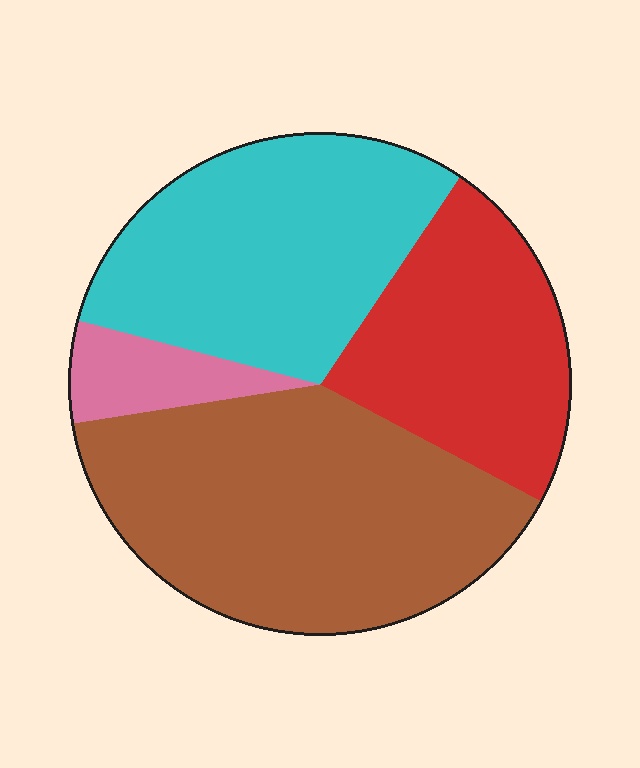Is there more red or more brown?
Brown.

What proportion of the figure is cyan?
Cyan covers about 30% of the figure.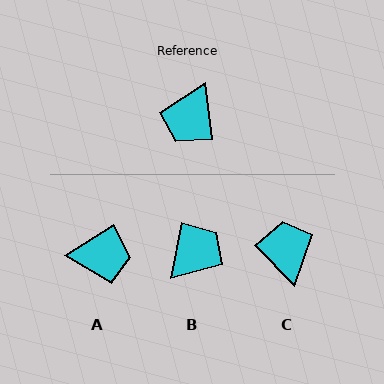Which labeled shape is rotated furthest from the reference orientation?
B, about 162 degrees away.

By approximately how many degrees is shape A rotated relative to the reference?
Approximately 115 degrees counter-clockwise.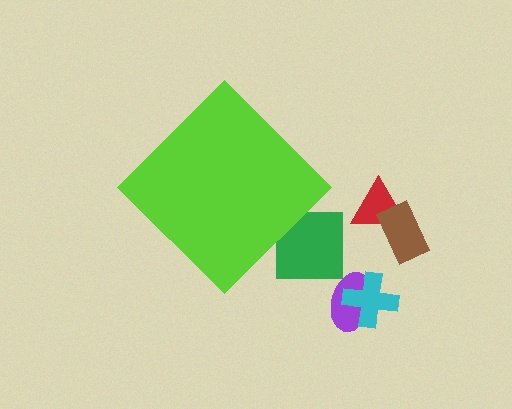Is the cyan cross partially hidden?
No, the cyan cross is fully visible.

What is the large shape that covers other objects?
A lime diamond.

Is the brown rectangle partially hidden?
No, the brown rectangle is fully visible.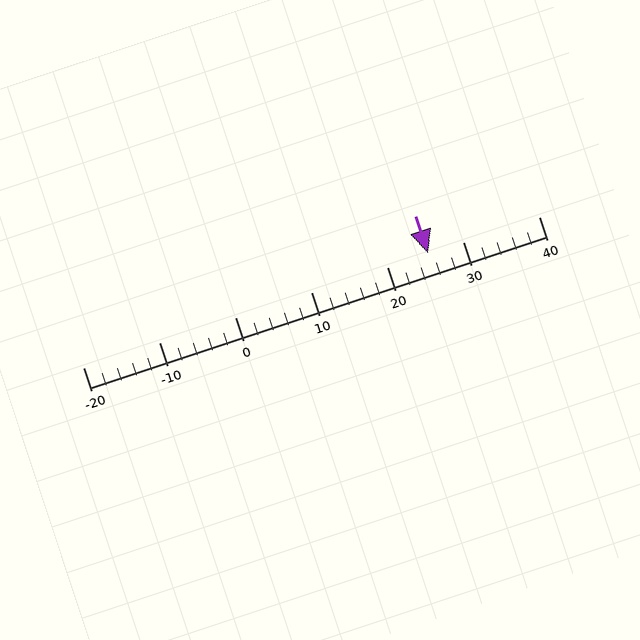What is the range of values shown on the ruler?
The ruler shows values from -20 to 40.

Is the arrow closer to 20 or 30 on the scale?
The arrow is closer to 30.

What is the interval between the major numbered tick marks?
The major tick marks are spaced 10 units apart.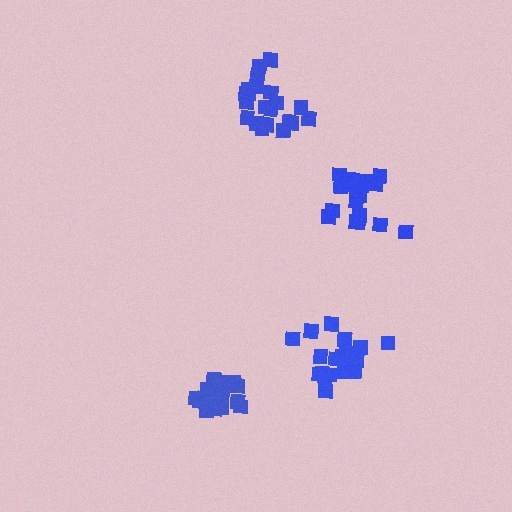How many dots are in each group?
Group 1: 18 dots, Group 2: 18 dots, Group 3: 21 dots, Group 4: 19 dots (76 total).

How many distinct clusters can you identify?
There are 4 distinct clusters.